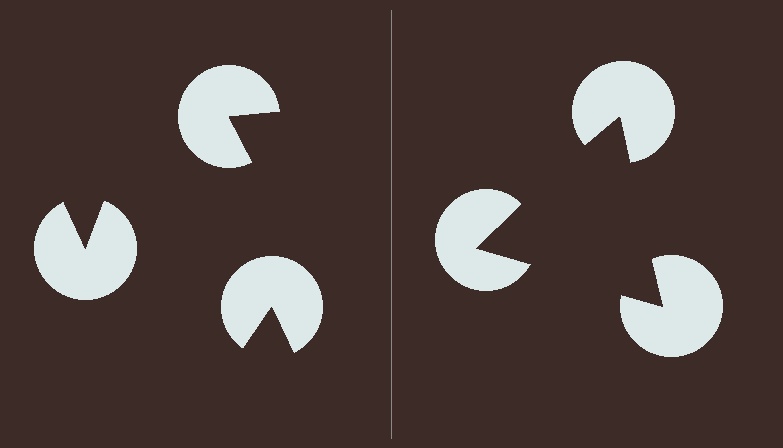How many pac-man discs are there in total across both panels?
6 — 3 on each side.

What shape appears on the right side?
An illusory triangle.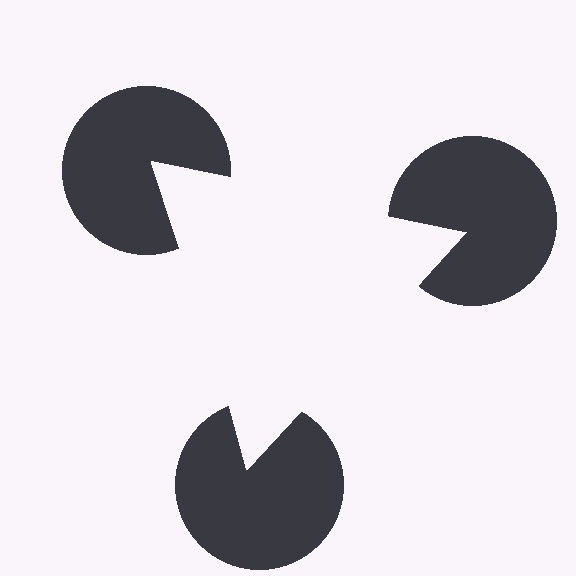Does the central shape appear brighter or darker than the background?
It typically appears slightly brighter than the background, even though no actual brightness change is drawn.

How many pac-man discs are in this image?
There are 3 — one at each vertex of the illusory triangle.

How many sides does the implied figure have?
3 sides.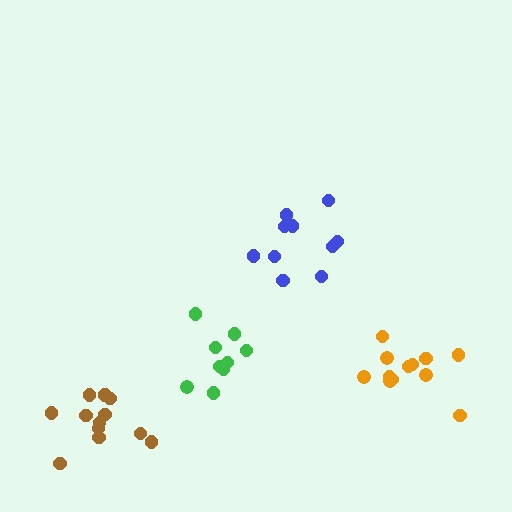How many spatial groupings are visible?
There are 4 spatial groupings.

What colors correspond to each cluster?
The clusters are colored: blue, green, brown, orange.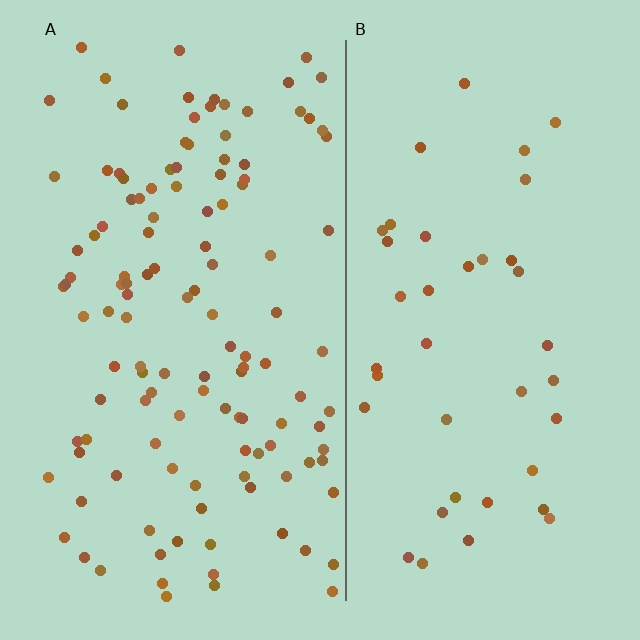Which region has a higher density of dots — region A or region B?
A (the left).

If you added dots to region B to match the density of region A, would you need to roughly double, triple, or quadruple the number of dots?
Approximately triple.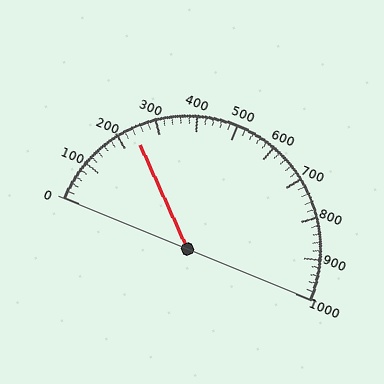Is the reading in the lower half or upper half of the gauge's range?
The reading is in the lower half of the range (0 to 1000).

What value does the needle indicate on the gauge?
The needle indicates approximately 240.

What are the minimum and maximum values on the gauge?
The gauge ranges from 0 to 1000.